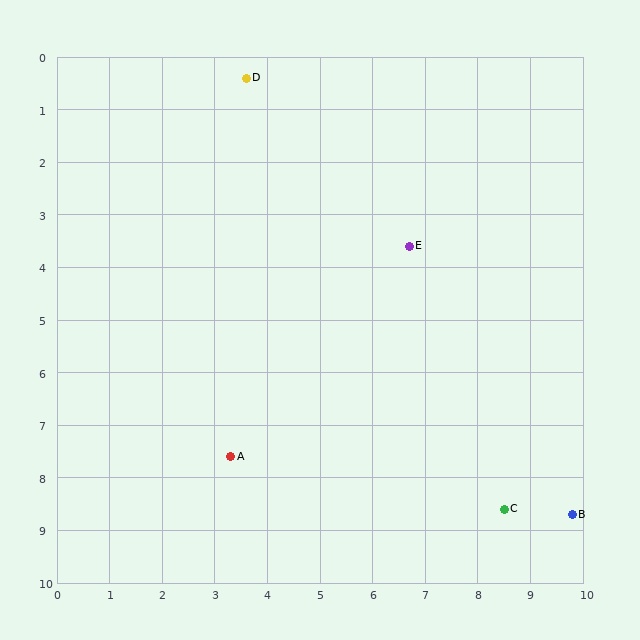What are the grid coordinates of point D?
Point D is at approximately (3.6, 0.4).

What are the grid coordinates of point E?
Point E is at approximately (6.7, 3.6).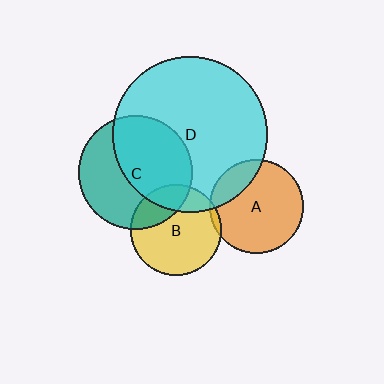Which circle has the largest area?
Circle D (cyan).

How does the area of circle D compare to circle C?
Approximately 1.9 times.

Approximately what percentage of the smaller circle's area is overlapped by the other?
Approximately 20%.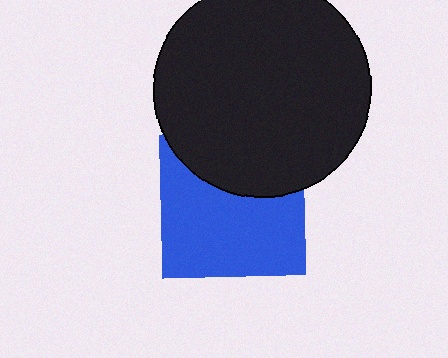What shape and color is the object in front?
The object in front is a black circle.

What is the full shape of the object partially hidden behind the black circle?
The partially hidden object is a blue square.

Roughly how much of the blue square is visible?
Most of it is visible (roughly 65%).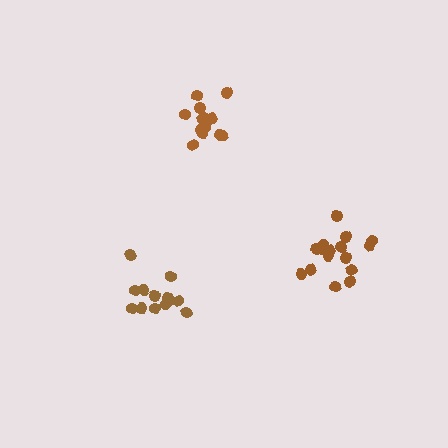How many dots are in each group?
Group 1: 16 dots, Group 2: 13 dots, Group 3: 13 dots (42 total).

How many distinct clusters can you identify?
There are 3 distinct clusters.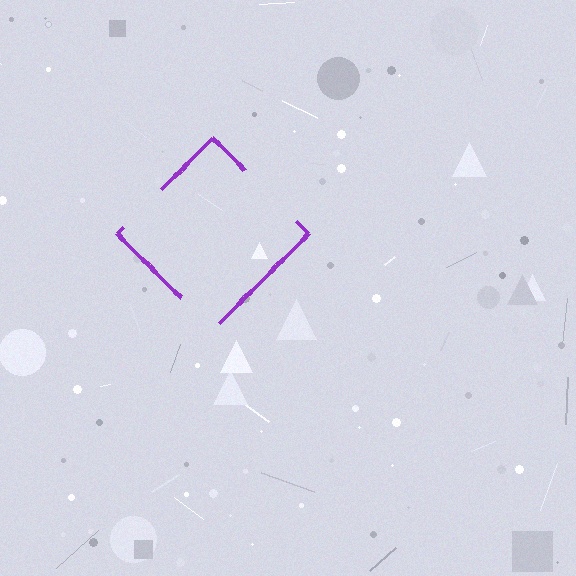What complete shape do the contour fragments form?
The contour fragments form a diamond.